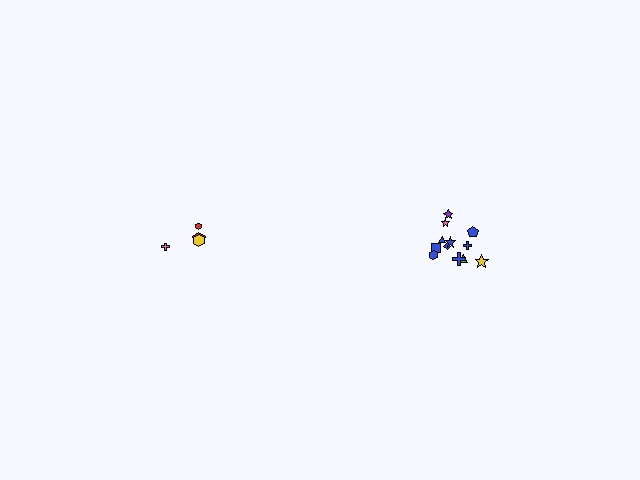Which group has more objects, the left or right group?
The right group.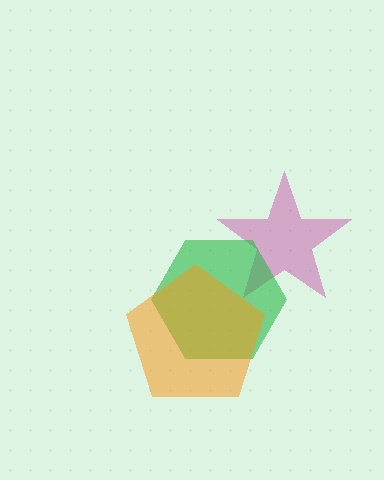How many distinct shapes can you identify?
There are 3 distinct shapes: a magenta star, a green hexagon, an orange pentagon.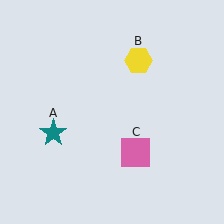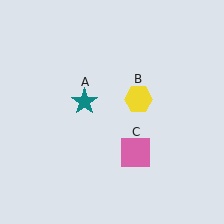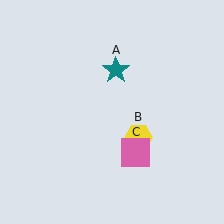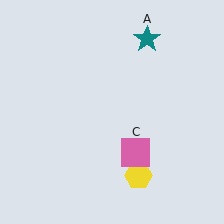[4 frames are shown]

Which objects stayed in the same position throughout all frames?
Pink square (object C) remained stationary.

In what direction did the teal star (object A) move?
The teal star (object A) moved up and to the right.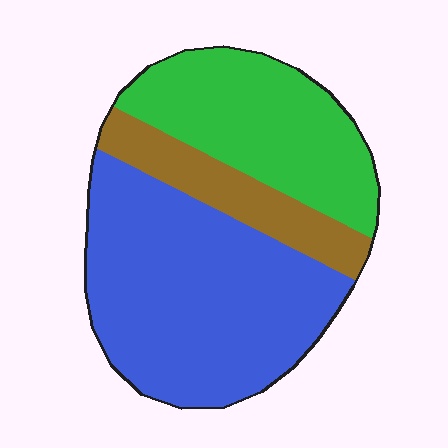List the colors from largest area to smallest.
From largest to smallest: blue, green, brown.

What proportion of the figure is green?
Green takes up between a sixth and a third of the figure.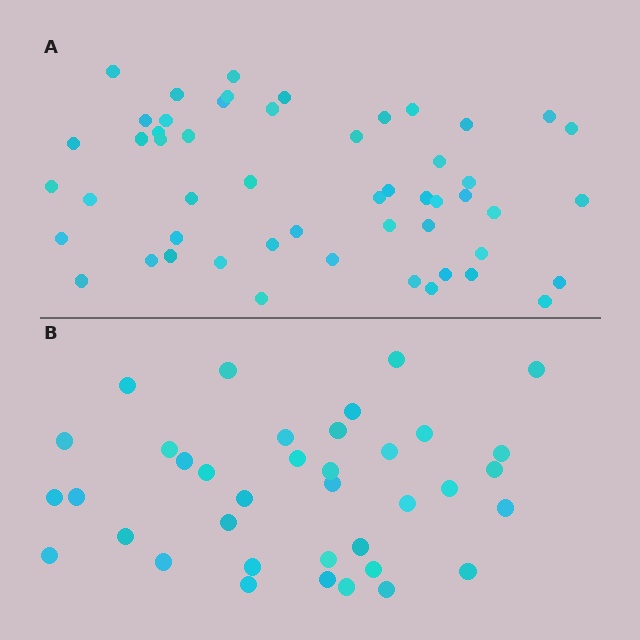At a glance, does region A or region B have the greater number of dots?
Region A (the top region) has more dots.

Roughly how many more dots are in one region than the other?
Region A has approximately 15 more dots than region B.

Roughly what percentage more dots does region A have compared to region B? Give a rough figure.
About 40% more.